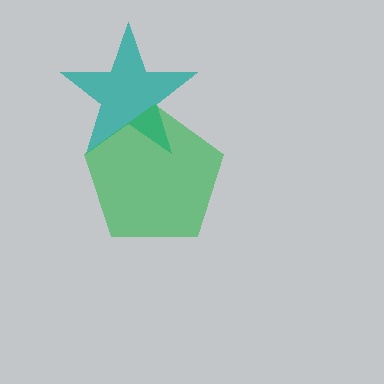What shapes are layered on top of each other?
The layered shapes are: a teal star, a green pentagon.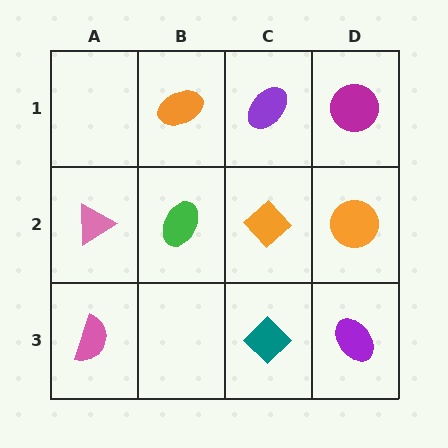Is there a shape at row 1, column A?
No, that cell is empty.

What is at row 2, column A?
A pink triangle.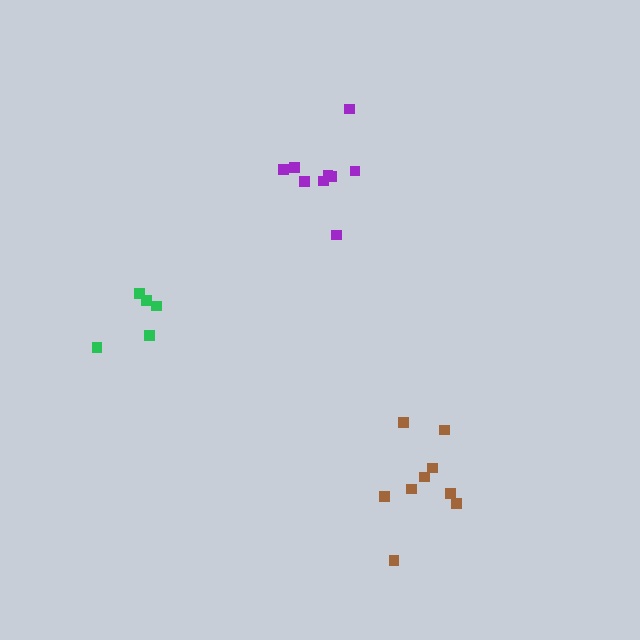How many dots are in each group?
Group 1: 5 dots, Group 2: 9 dots, Group 3: 9 dots (23 total).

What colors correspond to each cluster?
The clusters are colored: green, purple, brown.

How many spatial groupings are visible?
There are 3 spatial groupings.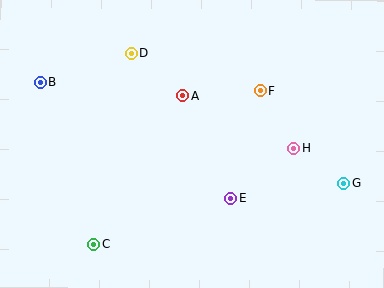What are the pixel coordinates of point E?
Point E is at (230, 198).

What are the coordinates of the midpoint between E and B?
The midpoint between E and B is at (136, 140).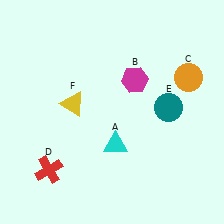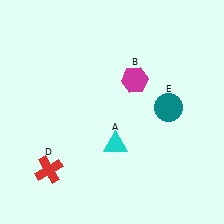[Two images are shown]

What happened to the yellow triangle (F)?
The yellow triangle (F) was removed in Image 2. It was in the top-left area of Image 1.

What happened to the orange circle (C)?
The orange circle (C) was removed in Image 2. It was in the top-right area of Image 1.